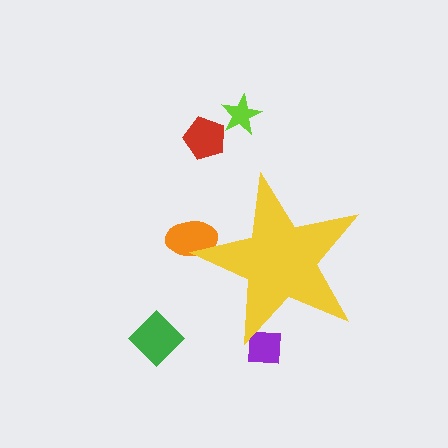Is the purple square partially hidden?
Yes, the purple square is partially hidden behind the yellow star.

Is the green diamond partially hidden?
No, the green diamond is fully visible.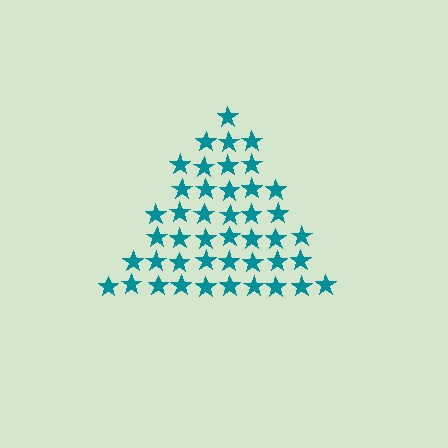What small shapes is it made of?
It is made of small stars.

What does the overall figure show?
The overall figure shows a triangle.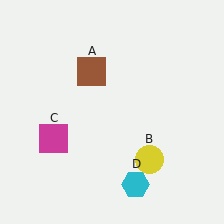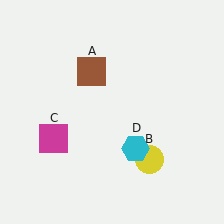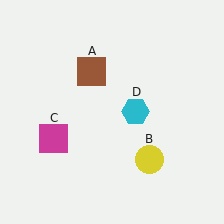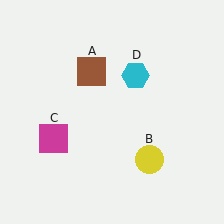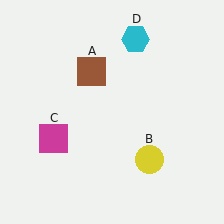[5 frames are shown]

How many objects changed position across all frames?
1 object changed position: cyan hexagon (object D).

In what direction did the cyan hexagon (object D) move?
The cyan hexagon (object D) moved up.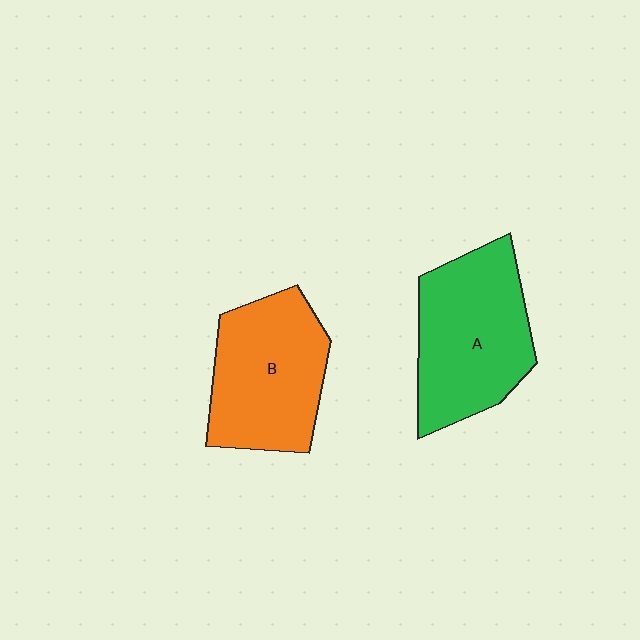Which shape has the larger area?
Shape A (green).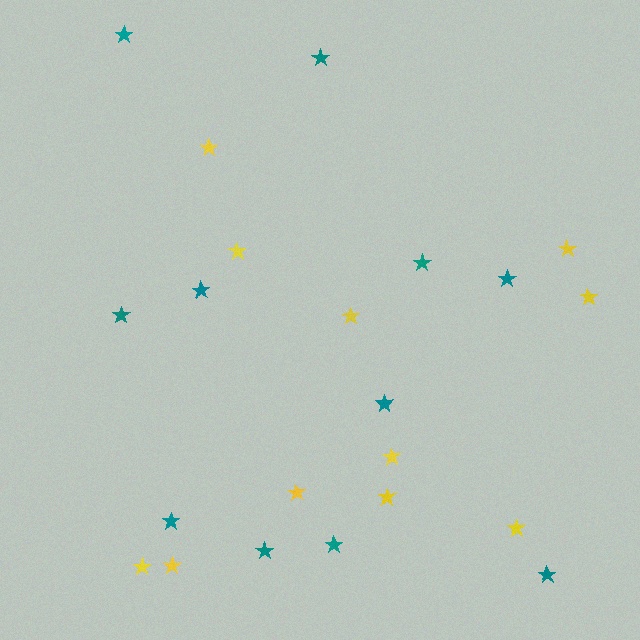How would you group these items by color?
There are 2 groups: one group of yellow stars (11) and one group of teal stars (11).